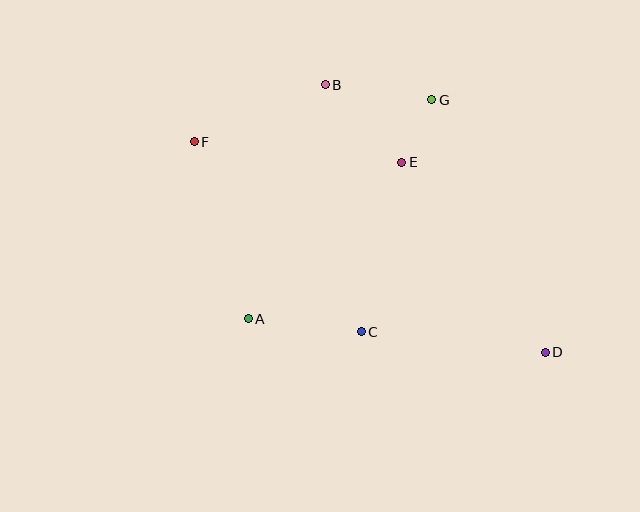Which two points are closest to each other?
Points E and G are closest to each other.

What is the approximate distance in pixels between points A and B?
The distance between A and B is approximately 246 pixels.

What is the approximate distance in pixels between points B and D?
The distance between B and D is approximately 346 pixels.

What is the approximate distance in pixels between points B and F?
The distance between B and F is approximately 143 pixels.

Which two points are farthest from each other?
Points D and F are farthest from each other.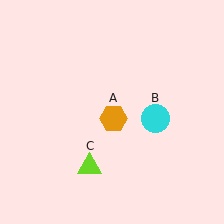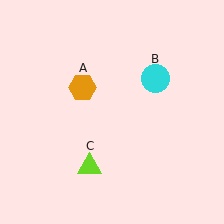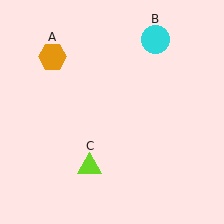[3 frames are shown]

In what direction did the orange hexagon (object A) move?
The orange hexagon (object A) moved up and to the left.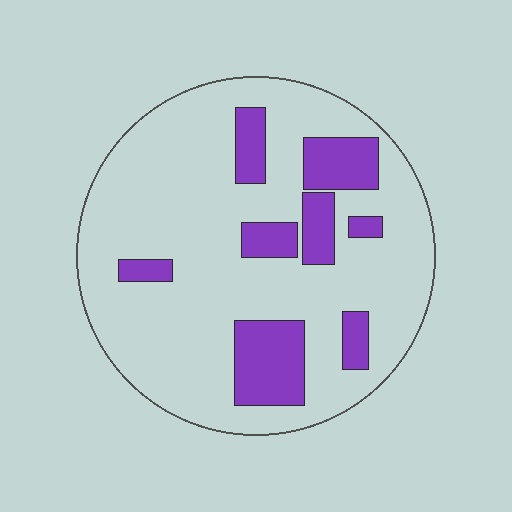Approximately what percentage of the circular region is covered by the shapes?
Approximately 20%.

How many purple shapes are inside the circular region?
8.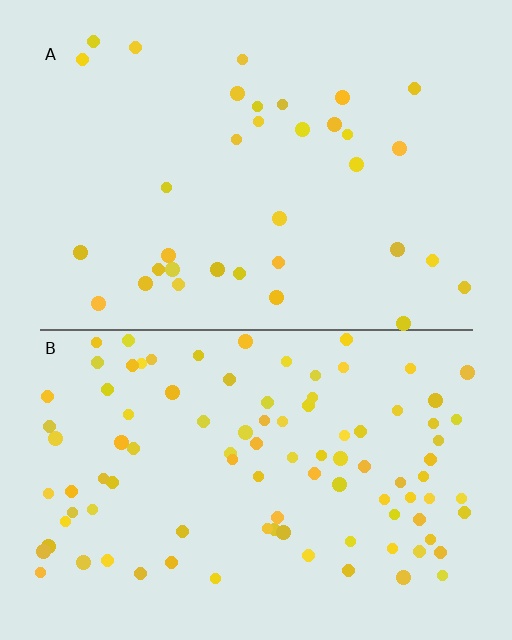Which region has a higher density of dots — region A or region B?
B (the bottom).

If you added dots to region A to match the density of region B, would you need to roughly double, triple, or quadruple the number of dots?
Approximately triple.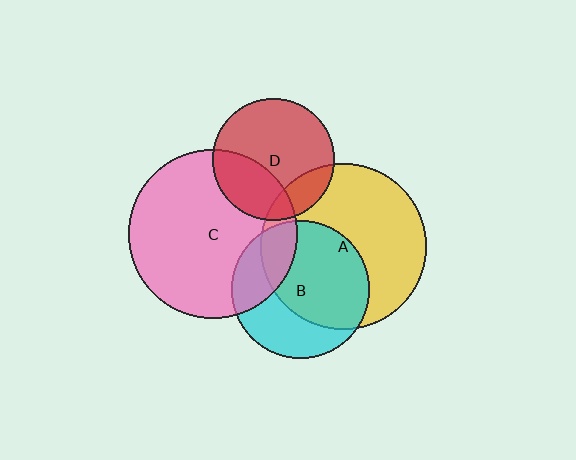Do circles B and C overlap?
Yes.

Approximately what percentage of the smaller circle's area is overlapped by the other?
Approximately 25%.